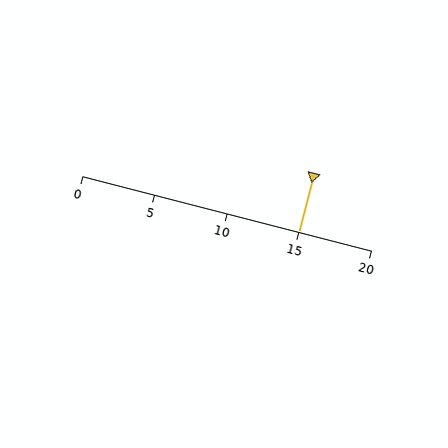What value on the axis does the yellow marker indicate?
The marker indicates approximately 15.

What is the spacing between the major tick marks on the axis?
The major ticks are spaced 5 apart.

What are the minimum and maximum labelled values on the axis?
The axis runs from 0 to 20.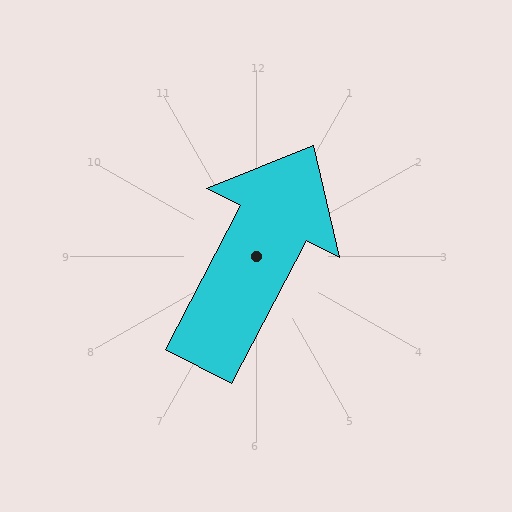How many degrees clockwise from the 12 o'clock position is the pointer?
Approximately 27 degrees.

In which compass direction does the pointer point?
Northeast.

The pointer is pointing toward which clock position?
Roughly 1 o'clock.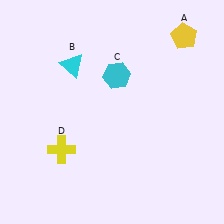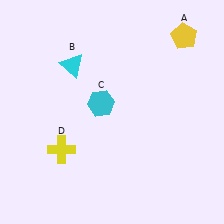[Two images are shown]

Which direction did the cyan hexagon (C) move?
The cyan hexagon (C) moved down.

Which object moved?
The cyan hexagon (C) moved down.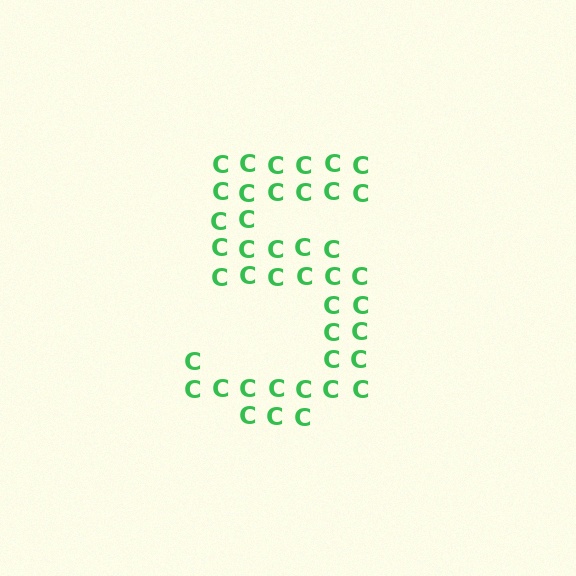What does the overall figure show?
The overall figure shows the digit 5.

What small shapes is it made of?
It is made of small letter C's.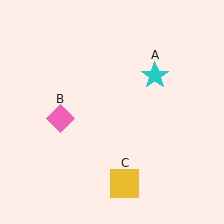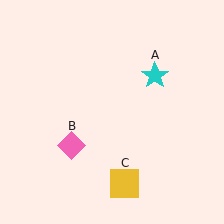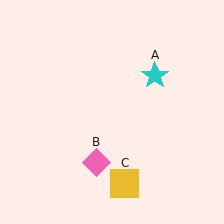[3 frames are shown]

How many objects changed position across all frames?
1 object changed position: pink diamond (object B).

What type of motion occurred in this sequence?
The pink diamond (object B) rotated counterclockwise around the center of the scene.